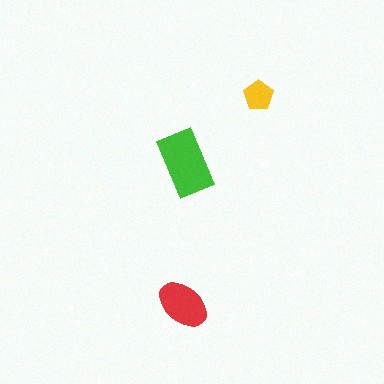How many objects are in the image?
There are 3 objects in the image.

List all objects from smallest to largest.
The yellow pentagon, the red ellipse, the green rectangle.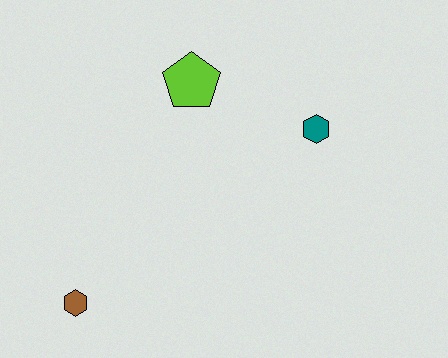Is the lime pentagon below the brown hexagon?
No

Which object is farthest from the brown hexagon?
The teal hexagon is farthest from the brown hexagon.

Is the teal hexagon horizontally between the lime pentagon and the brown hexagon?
No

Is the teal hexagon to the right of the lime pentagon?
Yes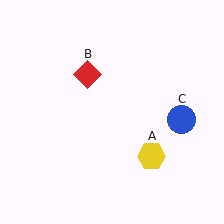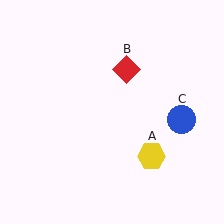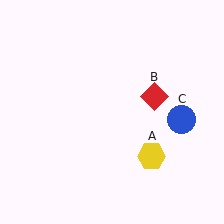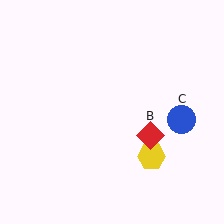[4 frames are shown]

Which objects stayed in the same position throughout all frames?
Yellow hexagon (object A) and blue circle (object C) remained stationary.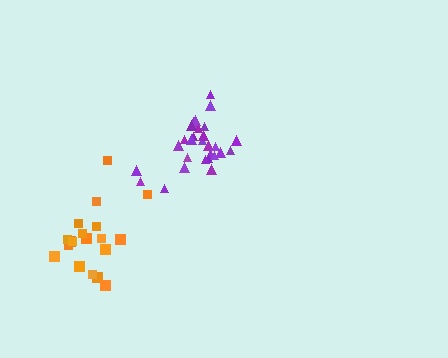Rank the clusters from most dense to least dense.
purple, orange.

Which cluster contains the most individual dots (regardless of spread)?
Purple (29).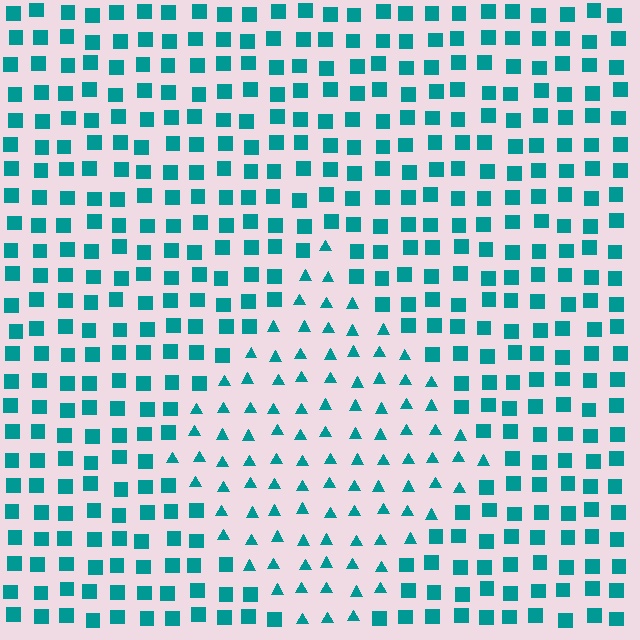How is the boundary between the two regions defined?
The boundary is defined by a change in element shape: triangles inside vs. squares outside. All elements share the same color and spacing.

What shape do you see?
I see a diamond.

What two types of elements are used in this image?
The image uses triangles inside the diamond region and squares outside it.